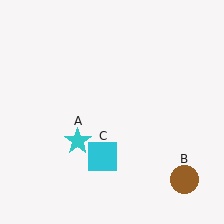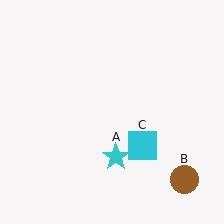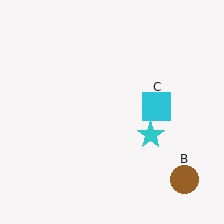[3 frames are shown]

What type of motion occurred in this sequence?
The cyan star (object A), cyan square (object C) rotated counterclockwise around the center of the scene.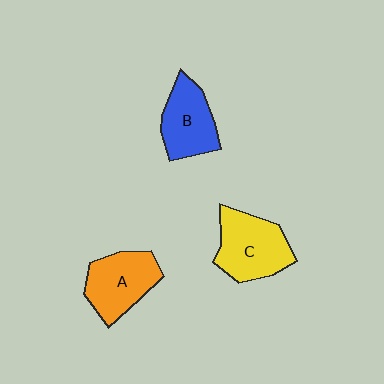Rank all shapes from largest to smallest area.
From largest to smallest: C (yellow), A (orange), B (blue).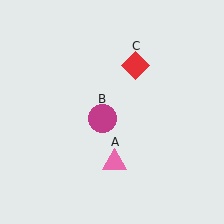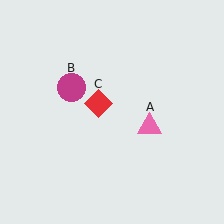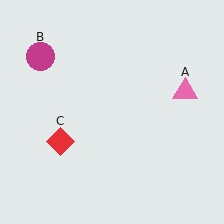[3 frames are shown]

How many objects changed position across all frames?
3 objects changed position: pink triangle (object A), magenta circle (object B), red diamond (object C).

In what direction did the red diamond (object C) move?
The red diamond (object C) moved down and to the left.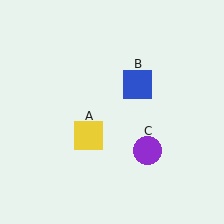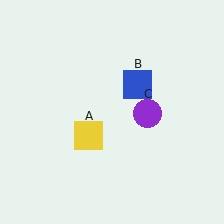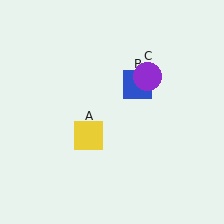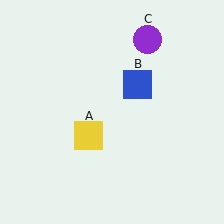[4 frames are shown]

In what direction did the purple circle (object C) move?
The purple circle (object C) moved up.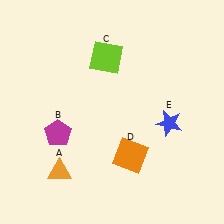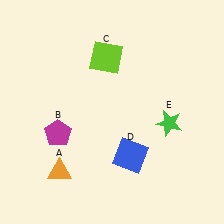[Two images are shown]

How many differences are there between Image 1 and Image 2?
There are 2 differences between the two images.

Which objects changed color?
D changed from orange to blue. E changed from blue to green.